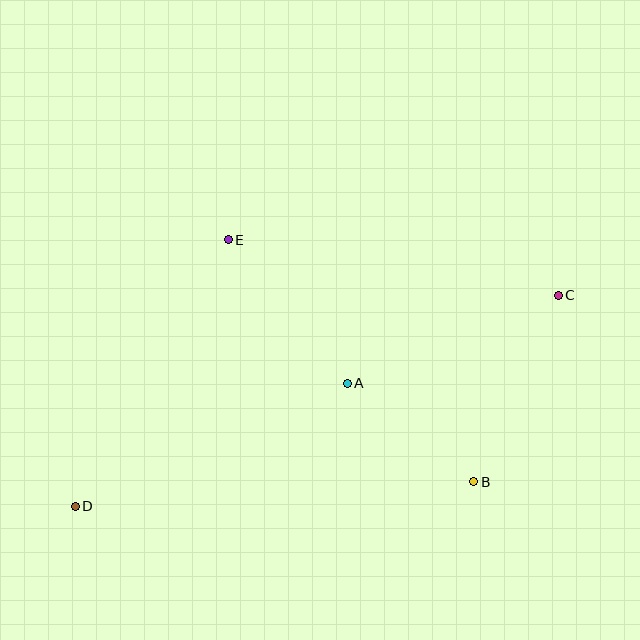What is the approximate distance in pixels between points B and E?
The distance between B and E is approximately 345 pixels.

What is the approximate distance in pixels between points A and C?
The distance between A and C is approximately 229 pixels.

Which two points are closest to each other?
Points A and B are closest to each other.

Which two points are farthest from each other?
Points C and D are farthest from each other.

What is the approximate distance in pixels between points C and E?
The distance between C and E is approximately 335 pixels.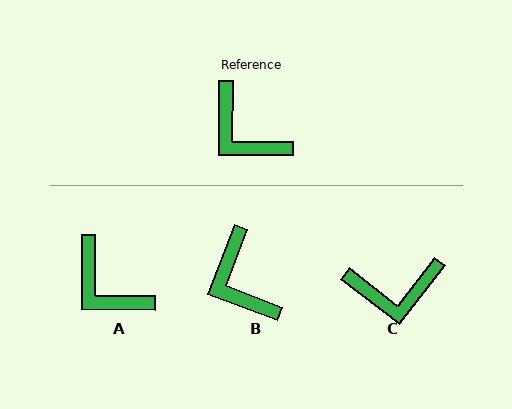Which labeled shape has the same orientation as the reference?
A.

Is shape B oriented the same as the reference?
No, it is off by about 20 degrees.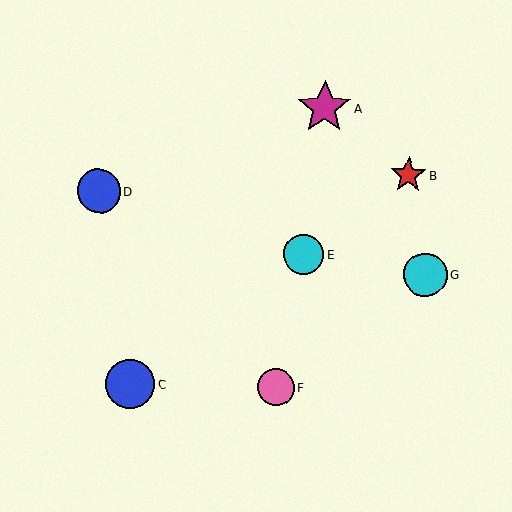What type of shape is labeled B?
Shape B is a red star.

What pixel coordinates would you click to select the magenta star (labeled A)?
Click at (324, 108) to select the magenta star A.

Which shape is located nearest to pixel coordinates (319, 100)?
The magenta star (labeled A) at (324, 108) is nearest to that location.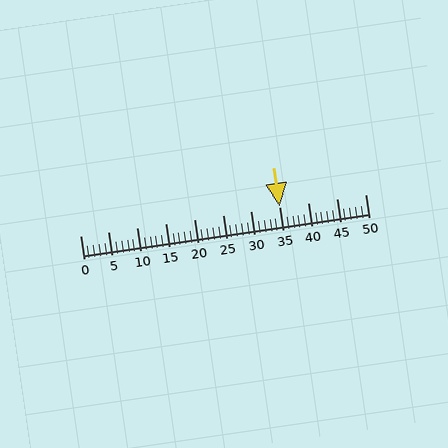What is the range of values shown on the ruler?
The ruler shows values from 0 to 50.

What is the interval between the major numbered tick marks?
The major tick marks are spaced 5 units apart.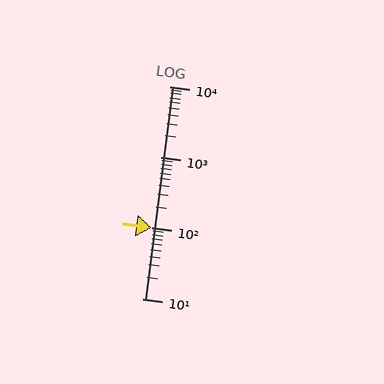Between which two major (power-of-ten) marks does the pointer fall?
The pointer is between 100 and 1000.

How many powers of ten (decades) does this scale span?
The scale spans 3 decades, from 10 to 10000.